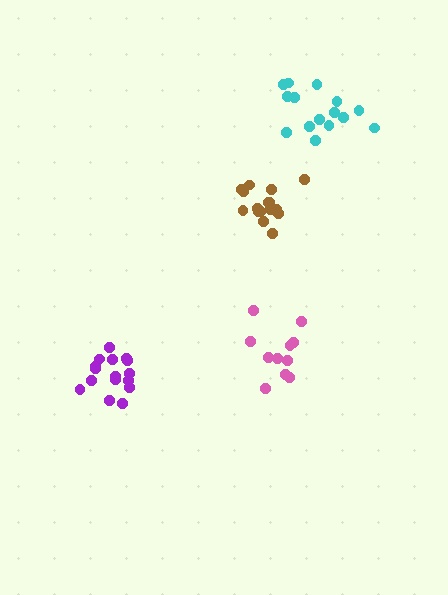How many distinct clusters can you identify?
There are 4 distinct clusters.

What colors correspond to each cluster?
The clusters are colored: brown, pink, purple, cyan.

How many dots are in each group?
Group 1: 16 dots, Group 2: 11 dots, Group 3: 16 dots, Group 4: 15 dots (58 total).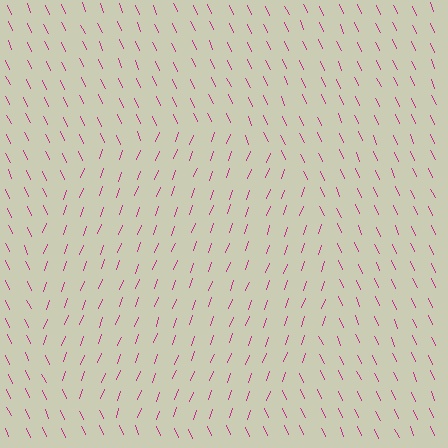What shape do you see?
I see a circle.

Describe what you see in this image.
The image is filled with small magenta line segments. A circle region in the image has lines oriented differently from the surrounding lines, creating a visible texture boundary.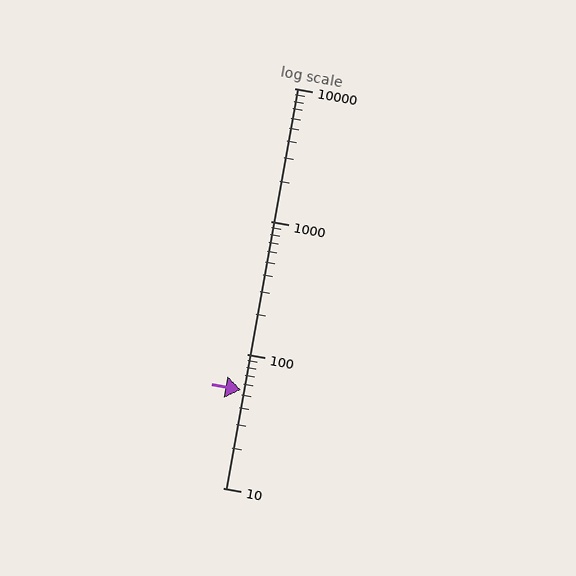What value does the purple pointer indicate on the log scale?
The pointer indicates approximately 54.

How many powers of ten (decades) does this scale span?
The scale spans 3 decades, from 10 to 10000.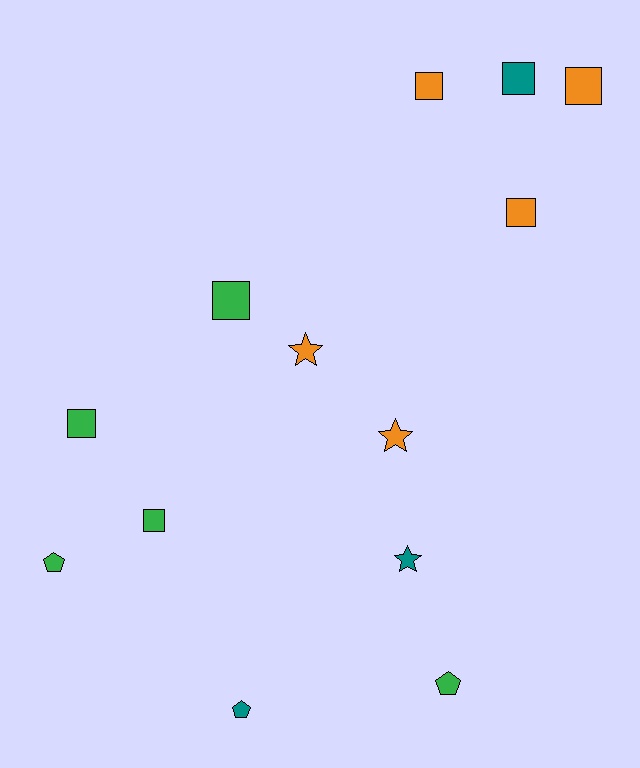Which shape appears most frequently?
Square, with 7 objects.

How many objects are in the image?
There are 13 objects.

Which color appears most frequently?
Orange, with 5 objects.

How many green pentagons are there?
There are 2 green pentagons.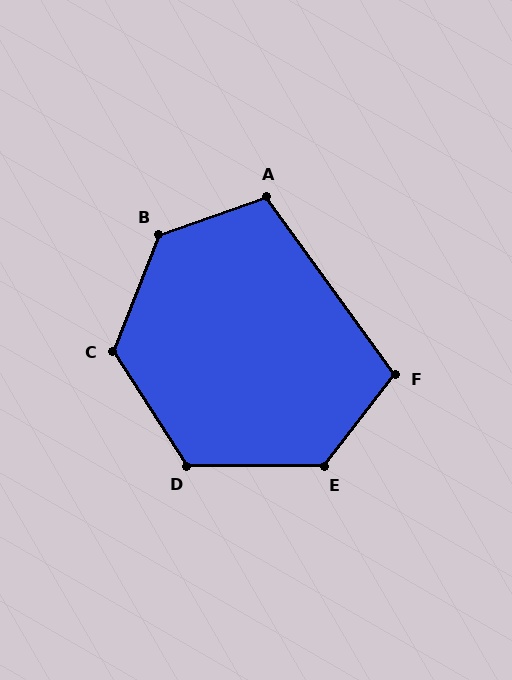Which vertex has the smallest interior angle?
F, at approximately 106 degrees.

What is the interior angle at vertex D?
Approximately 123 degrees (obtuse).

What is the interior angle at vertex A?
Approximately 107 degrees (obtuse).